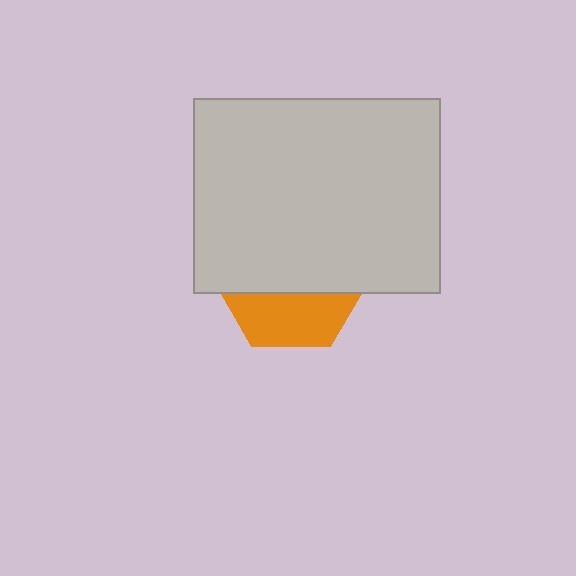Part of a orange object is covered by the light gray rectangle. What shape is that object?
It is a hexagon.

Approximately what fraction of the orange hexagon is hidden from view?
Roughly 64% of the orange hexagon is hidden behind the light gray rectangle.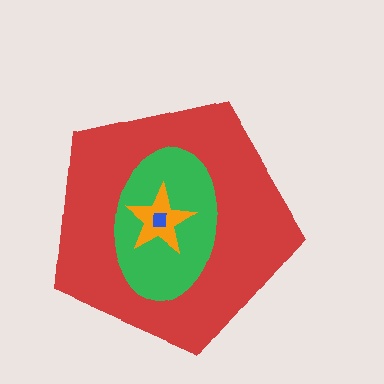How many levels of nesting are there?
4.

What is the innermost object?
The blue square.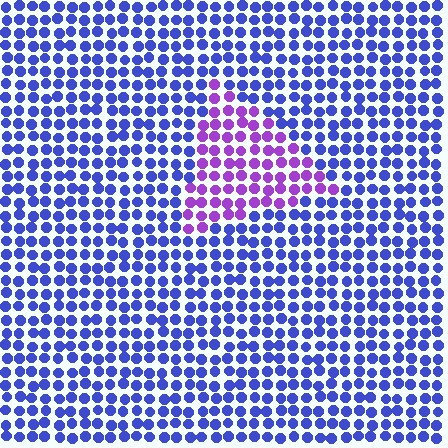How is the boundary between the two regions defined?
The boundary is defined purely by a slight shift in hue (about 48 degrees). Spacing, size, and orientation are identical on both sides.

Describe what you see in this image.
The image is filled with small blue elements in a uniform arrangement. A triangle-shaped region is visible where the elements are tinted to a slightly different hue, forming a subtle color boundary.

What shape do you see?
I see a triangle.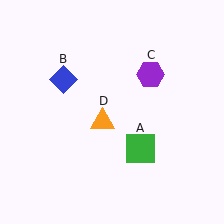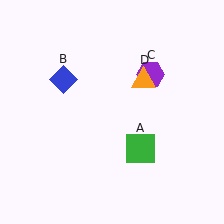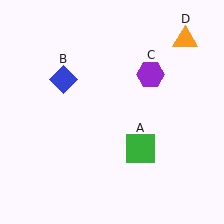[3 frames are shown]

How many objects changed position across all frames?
1 object changed position: orange triangle (object D).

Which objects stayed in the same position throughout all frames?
Green square (object A) and blue diamond (object B) and purple hexagon (object C) remained stationary.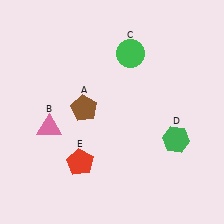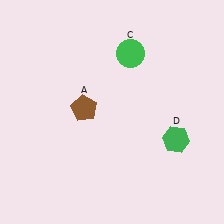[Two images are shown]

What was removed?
The red pentagon (E), the pink triangle (B) were removed in Image 2.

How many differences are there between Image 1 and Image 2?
There are 2 differences between the two images.